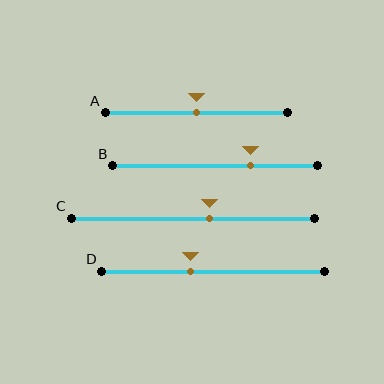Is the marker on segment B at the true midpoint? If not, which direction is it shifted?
No, the marker on segment B is shifted to the right by about 17% of the segment length.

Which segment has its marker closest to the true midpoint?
Segment A has its marker closest to the true midpoint.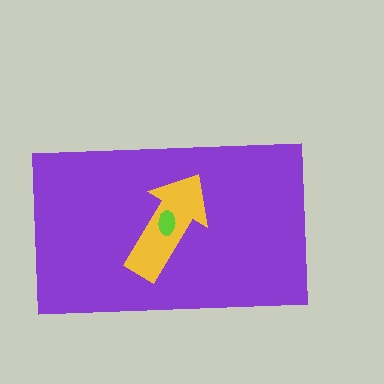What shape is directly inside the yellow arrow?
The lime ellipse.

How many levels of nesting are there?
3.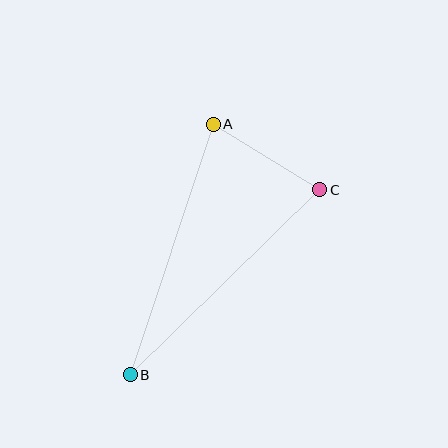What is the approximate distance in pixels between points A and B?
The distance between A and B is approximately 264 pixels.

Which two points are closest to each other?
Points A and C are closest to each other.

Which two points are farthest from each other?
Points B and C are farthest from each other.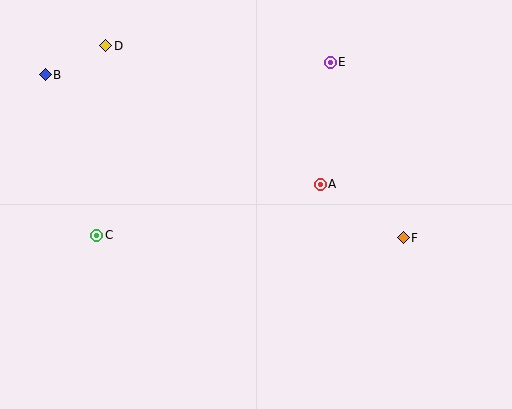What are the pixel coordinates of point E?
Point E is at (330, 62).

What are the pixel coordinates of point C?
Point C is at (97, 235).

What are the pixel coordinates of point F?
Point F is at (403, 238).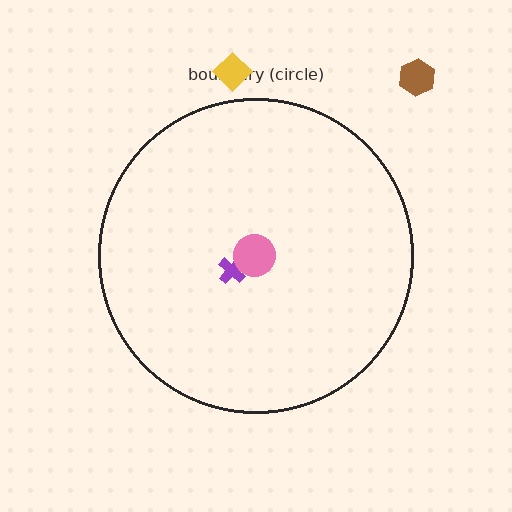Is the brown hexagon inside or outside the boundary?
Outside.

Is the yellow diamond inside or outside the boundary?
Outside.